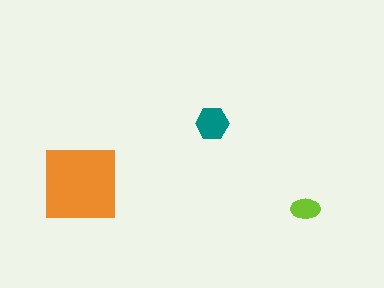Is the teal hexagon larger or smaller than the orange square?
Smaller.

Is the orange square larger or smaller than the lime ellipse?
Larger.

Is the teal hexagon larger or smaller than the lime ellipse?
Larger.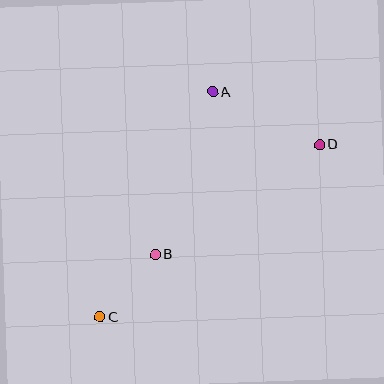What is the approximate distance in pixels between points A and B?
The distance between A and B is approximately 173 pixels.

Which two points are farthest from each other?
Points C and D are farthest from each other.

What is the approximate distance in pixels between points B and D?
The distance between B and D is approximately 198 pixels.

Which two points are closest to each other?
Points B and C are closest to each other.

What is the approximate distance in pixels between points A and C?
The distance between A and C is approximately 252 pixels.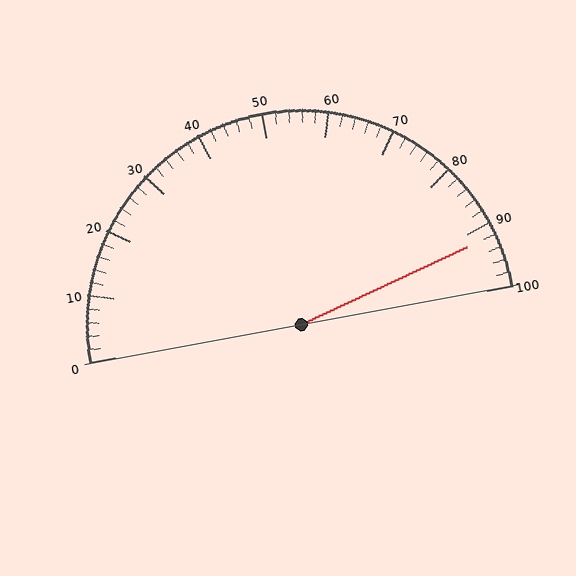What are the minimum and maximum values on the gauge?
The gauge ranges from 0 to 100.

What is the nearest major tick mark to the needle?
The nearest major tick mark is 90.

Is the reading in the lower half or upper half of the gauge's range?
The reading is in the upper half of the range (0 to 100).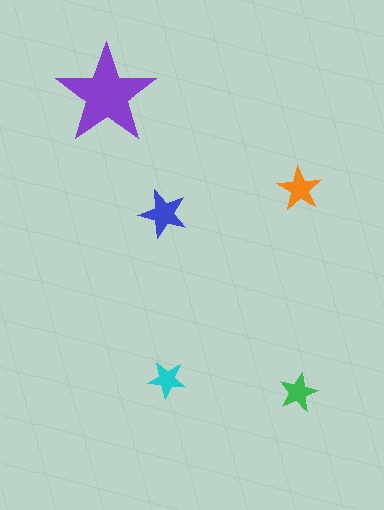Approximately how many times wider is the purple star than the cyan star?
About 2.5 times wider.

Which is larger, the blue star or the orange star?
The blue one.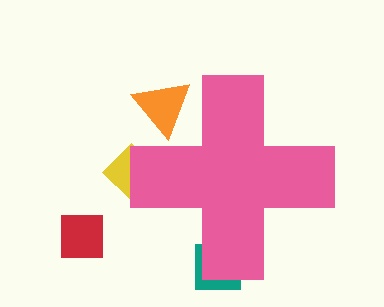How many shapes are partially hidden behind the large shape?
3 shapes are partially hidden.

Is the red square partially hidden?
No, the red square is fully visible.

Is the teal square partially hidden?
Yes, the teal square is partially hidden behind the pink cross.